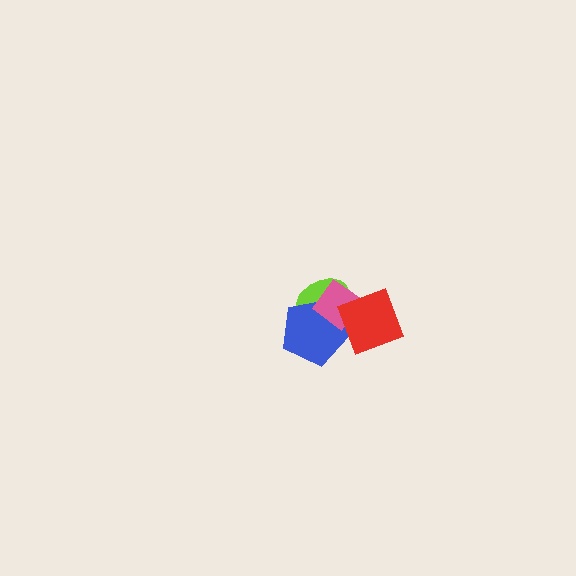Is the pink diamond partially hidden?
Yes, it is partially covered by another shape.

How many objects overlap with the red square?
1 object overlaps with the red square.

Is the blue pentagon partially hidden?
Yes, it is partially covered by another shape.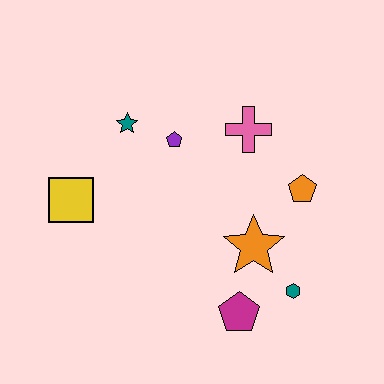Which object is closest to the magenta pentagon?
The teal hexagon is closest to the magenta pentagon.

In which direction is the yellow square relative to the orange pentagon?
The yellow square is to the left of the orange pentagon.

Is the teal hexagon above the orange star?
No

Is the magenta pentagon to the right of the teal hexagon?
No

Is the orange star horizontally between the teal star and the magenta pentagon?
No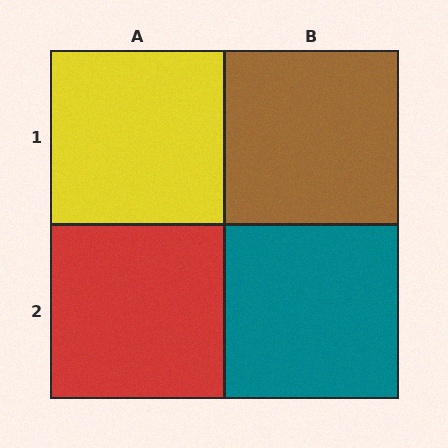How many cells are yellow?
1 cell is yellow.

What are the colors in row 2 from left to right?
Red, teal.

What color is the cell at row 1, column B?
Brown.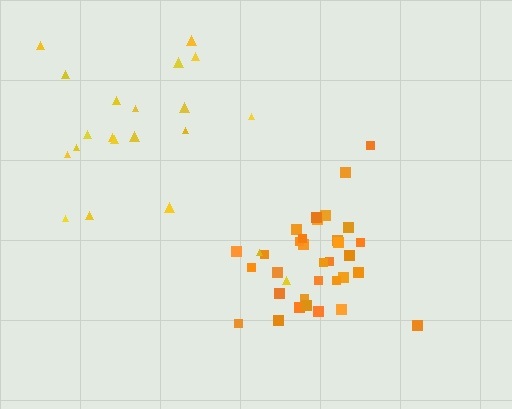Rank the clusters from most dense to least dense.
orange, yellow.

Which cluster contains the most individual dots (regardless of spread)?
Orange (33).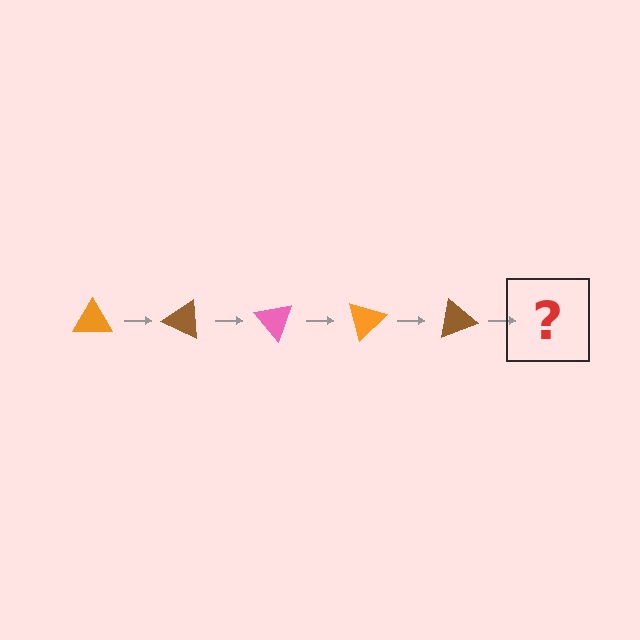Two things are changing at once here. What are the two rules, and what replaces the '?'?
The two rules are that it rotates 25 degrees each step and the color cycles through orange, brown, and pink. The '?' should be a pink triangle, rotated 125 degrees from the start.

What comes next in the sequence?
The next element should be a pink triangle, rotated 125 degrees from the start.